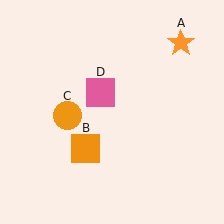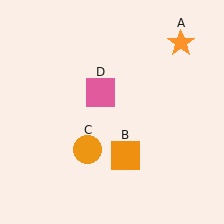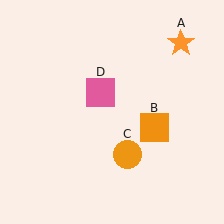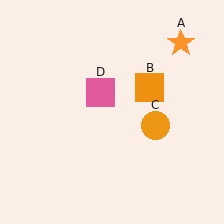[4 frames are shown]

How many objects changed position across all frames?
2 objects changed position: orange square (object B), orange circle (object C).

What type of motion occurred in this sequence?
The orange square (object B), orange circle (object C) rotated counterclockwise around the center of the scene.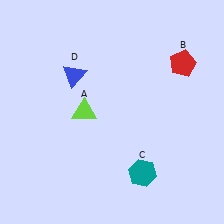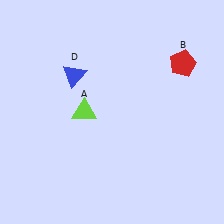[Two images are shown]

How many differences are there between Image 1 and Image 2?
There is 1 difference between the two images.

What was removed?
The teal hexagon (C) was removed in Image 2.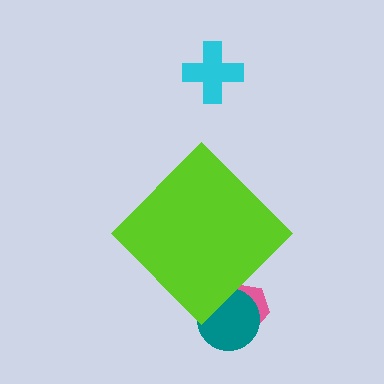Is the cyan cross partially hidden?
No, the cyan cross is fully visible.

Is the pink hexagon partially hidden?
Yes, the pink hexagon is partially hidden behind the lime diamond.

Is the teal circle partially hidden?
Yes, the teal circle is partially hidden behind the lime diamond.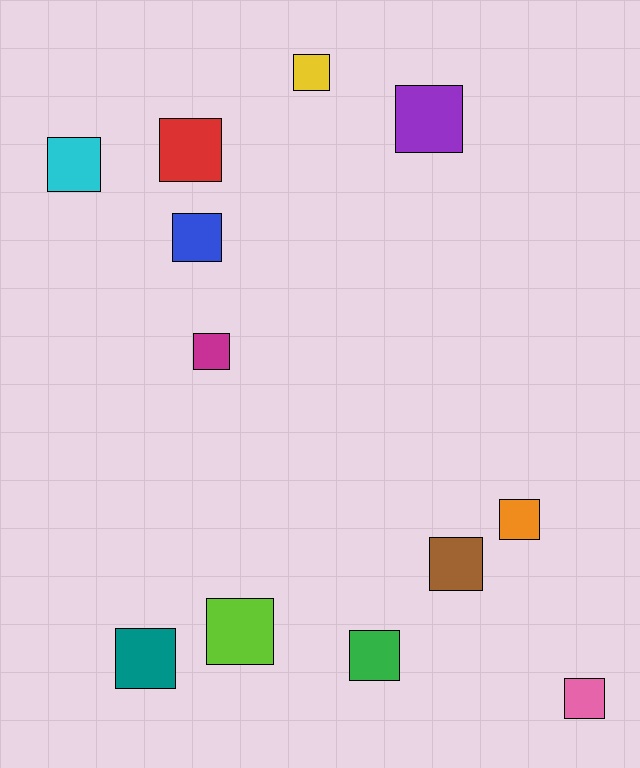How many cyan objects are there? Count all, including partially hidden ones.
There is 1 cyan object.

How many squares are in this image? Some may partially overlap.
There are 12 squares.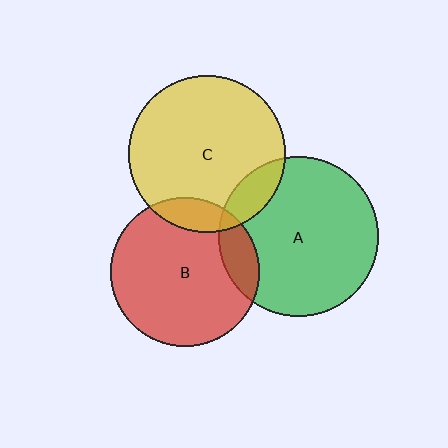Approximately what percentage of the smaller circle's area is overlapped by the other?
Approximately 15%.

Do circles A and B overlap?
Yes.